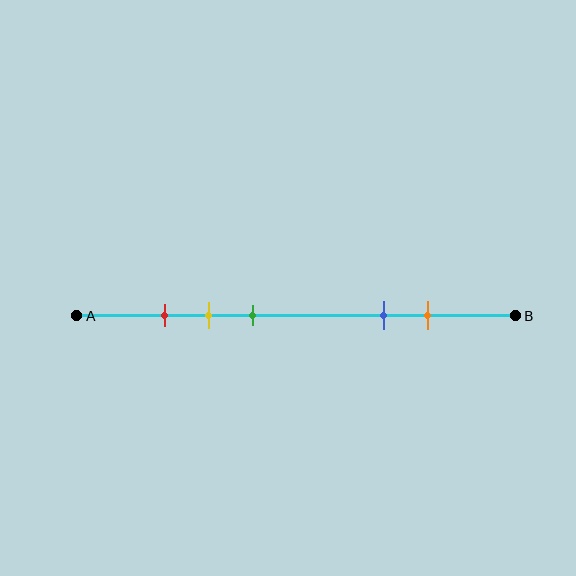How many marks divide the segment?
There are 5 marks dividing the segment.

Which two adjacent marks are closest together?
The red and yellow marks are the closest adjacent pair.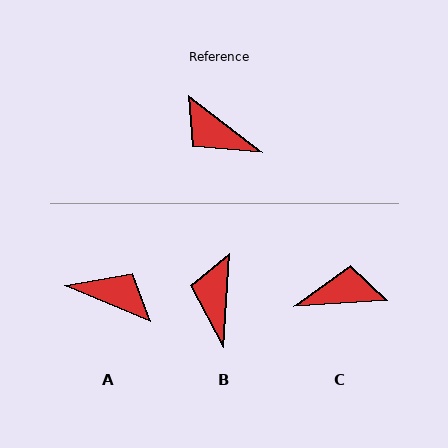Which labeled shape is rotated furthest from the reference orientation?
A, about 165 degrees away.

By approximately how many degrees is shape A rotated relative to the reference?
Approximately 165 degrees clockwise.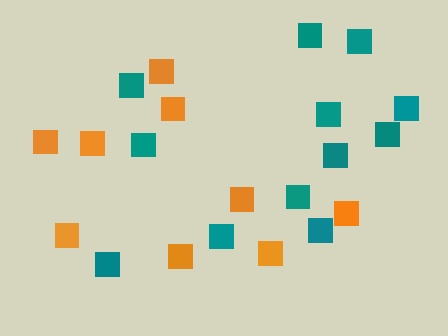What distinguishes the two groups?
There are 2 groups: one group of orange squares (9) and one group of teal squares (12).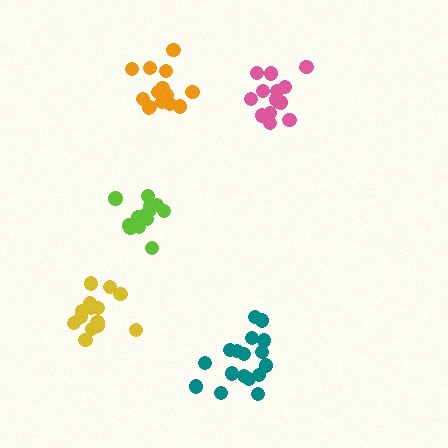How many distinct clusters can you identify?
There are 5 distinct clusters.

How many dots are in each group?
Group 1: 14 dots, Group 2: 17 dots, Group 3: 14 dots, Group 4: 14 dots, Group 5: 14 dots (73 total).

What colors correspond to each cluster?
The clusters are colored: pink, teal, lime, orange, yellow.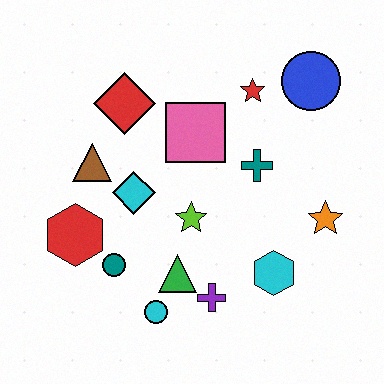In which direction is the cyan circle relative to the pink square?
The cyan circle is below the pink square.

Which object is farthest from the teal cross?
The red hexagon is farthest from the teal cross.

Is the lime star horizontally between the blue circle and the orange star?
No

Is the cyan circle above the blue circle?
No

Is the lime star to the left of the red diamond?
No